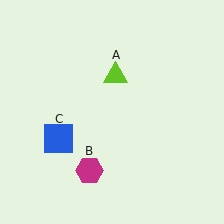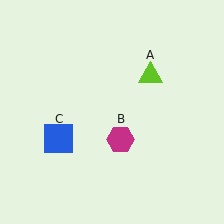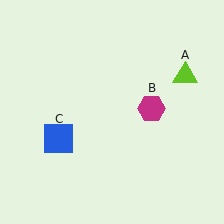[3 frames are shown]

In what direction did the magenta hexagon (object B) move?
The magenta hexagon (object B) moved up and to the right.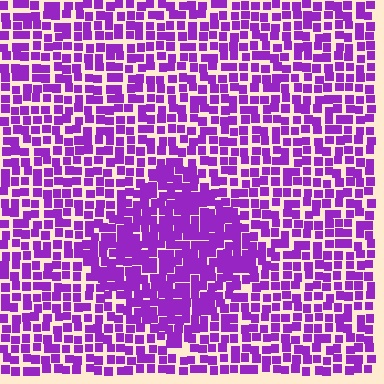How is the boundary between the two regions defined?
The boundary is defined by a change in element density (approximately 1.6x ratio). All elements are the same color, size, and shape.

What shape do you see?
I see a diamond.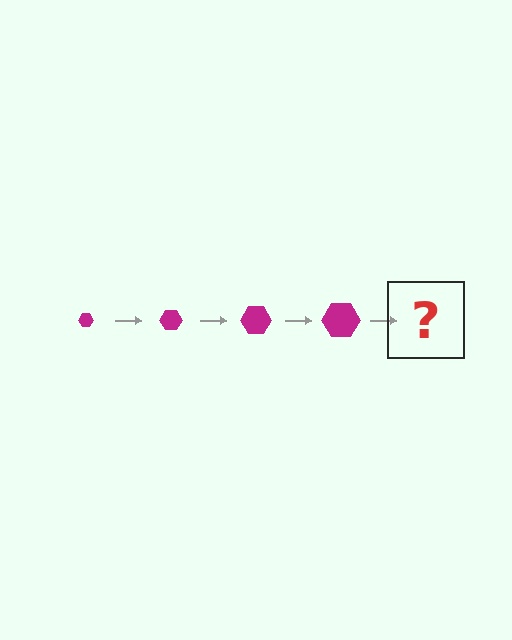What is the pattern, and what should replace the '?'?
The pattern is that the hexagon gets progressively larger each step. The '?' should be a magenta hexagon, larger than the previous one.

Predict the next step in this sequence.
The next step is a magenta hexagon, larger than the previous one.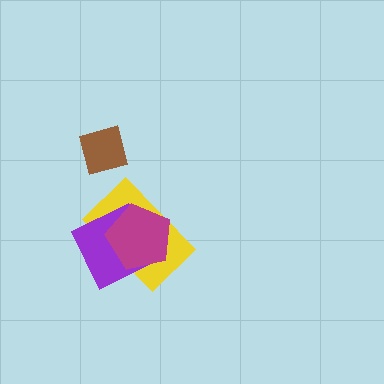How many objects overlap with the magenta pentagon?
2 objects overlap with the magenta pentagon.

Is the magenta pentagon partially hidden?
No, no other shape covers it.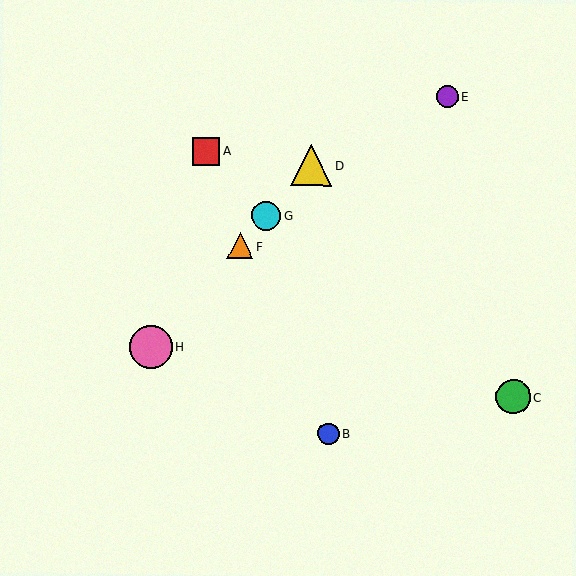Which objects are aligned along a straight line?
Objects D, F, G, H are aligned along a straight line.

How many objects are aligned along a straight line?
4 objects (D, F, G, H) are aligned along a straight line.